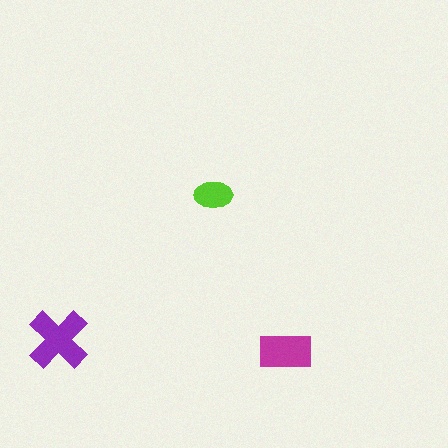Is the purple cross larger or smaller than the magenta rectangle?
Larger.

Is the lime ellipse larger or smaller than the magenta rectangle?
Smaller.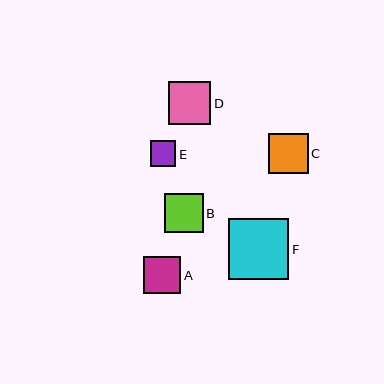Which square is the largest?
Square F is the largest with a size of approximately 61 pixels.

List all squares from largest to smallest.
From largest to smallest: F, D, C, B, A, E.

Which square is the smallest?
Square E is the smallest with a size of approximately 26 pixels.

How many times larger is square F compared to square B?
Square F is approximately 1.6 times the size of square B.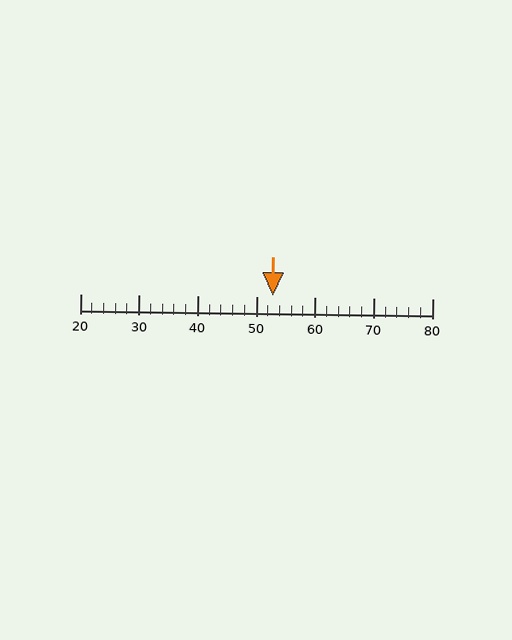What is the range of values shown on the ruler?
The ruler shows values from 20 to 80.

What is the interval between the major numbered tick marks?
The major tick marks are spaced 10 units apart.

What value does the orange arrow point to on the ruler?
The orange arrow points to approximately 53.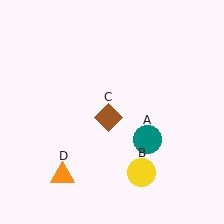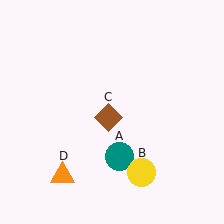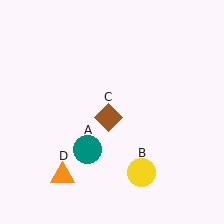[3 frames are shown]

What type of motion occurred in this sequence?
The teal circle (object A) rotated clockwise around the center of the scene.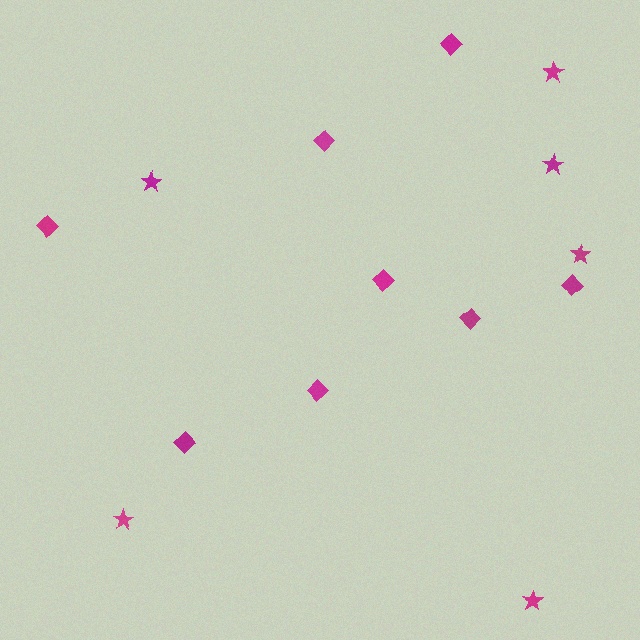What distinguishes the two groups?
There are 2 groups: one group of stars (6) and one group of diamonds (8).